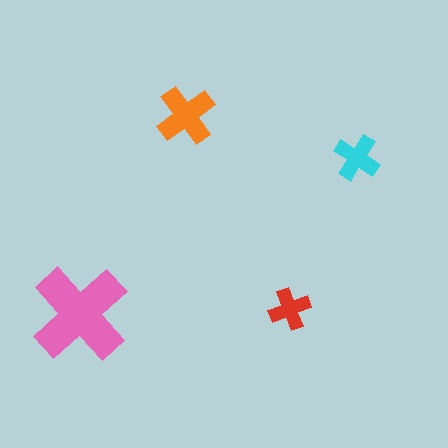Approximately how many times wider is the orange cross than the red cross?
About 1.5 times wider.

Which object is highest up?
The orange cross is topmost.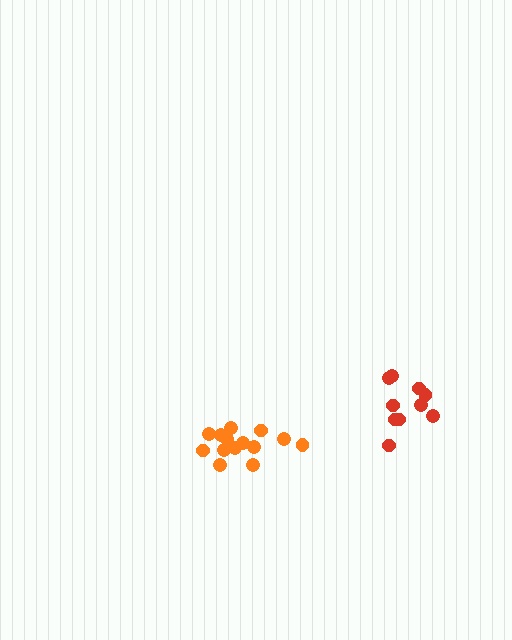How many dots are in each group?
Group 1: 14 dots, Group 2: 10 dots (24 total).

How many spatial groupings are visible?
There are 2 spatial groupings.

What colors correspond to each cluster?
The clusters are colored: orange, red.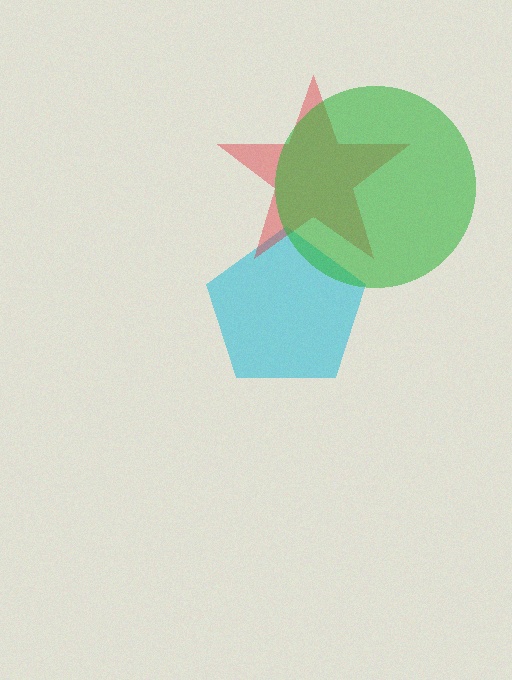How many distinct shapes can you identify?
There are 3 distinct shapes: a cyan pentagon, a red star, a green circle.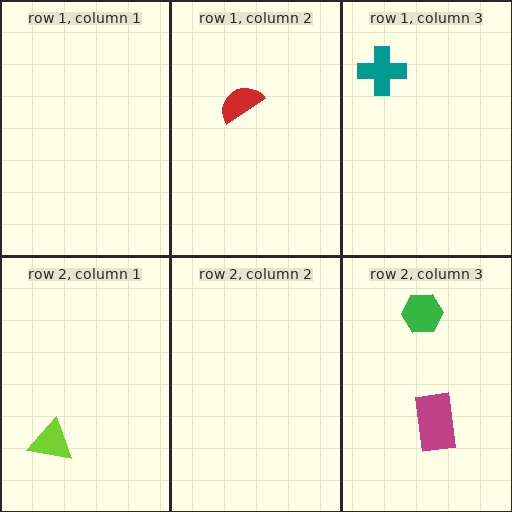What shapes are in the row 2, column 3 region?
The green hexagon, the magenta rectangle.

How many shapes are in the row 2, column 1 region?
1.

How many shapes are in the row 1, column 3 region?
1.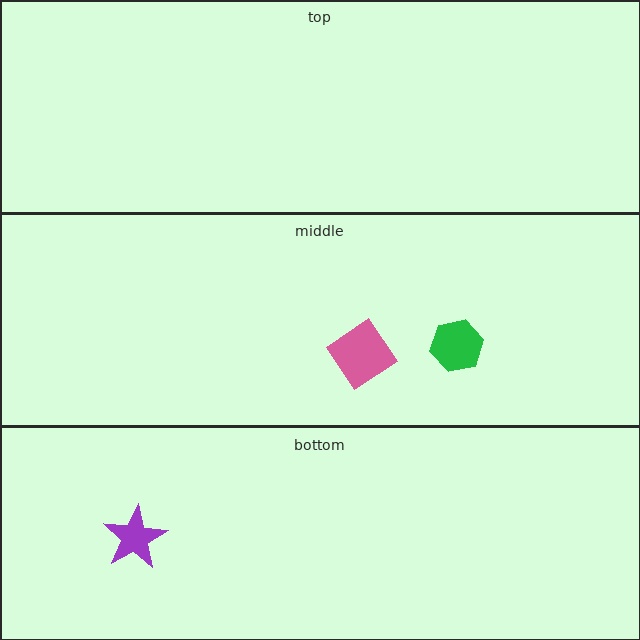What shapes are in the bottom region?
The purple star.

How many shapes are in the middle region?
2.